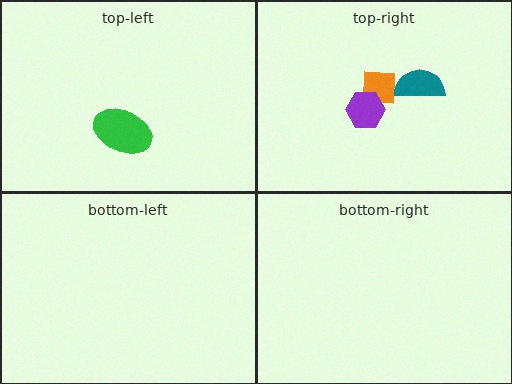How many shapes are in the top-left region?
1.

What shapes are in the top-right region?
The teal semicircle, the orange square, the purple hexagon.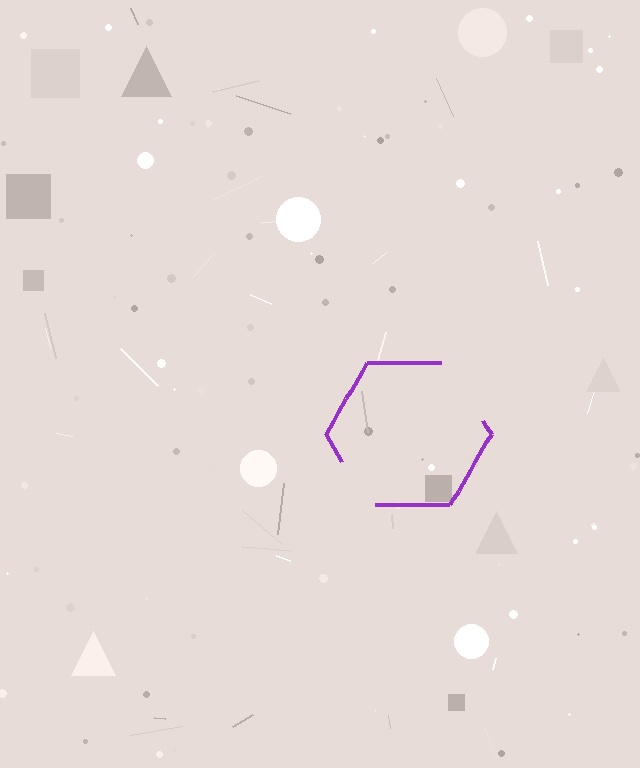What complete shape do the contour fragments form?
The contour fragments form a hexagon.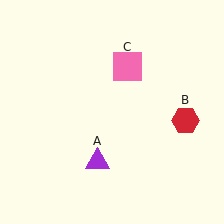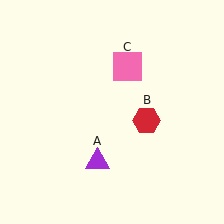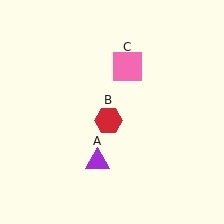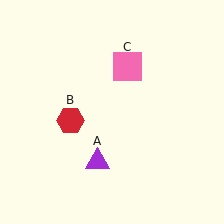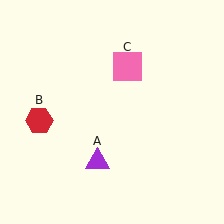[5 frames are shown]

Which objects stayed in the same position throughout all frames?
Purple triangle (object A) and pink square (object C) remained stationary.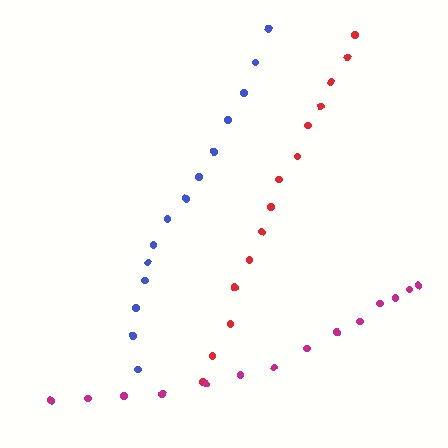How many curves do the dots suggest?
There are 3 distinct paths.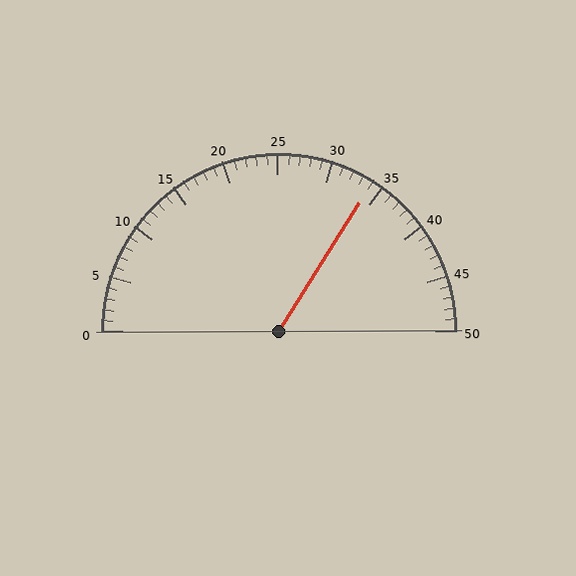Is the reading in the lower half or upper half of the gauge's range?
The reading is in the upper half of the range (0 to 50).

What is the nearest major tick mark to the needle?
The nearest major tick mark is 35.